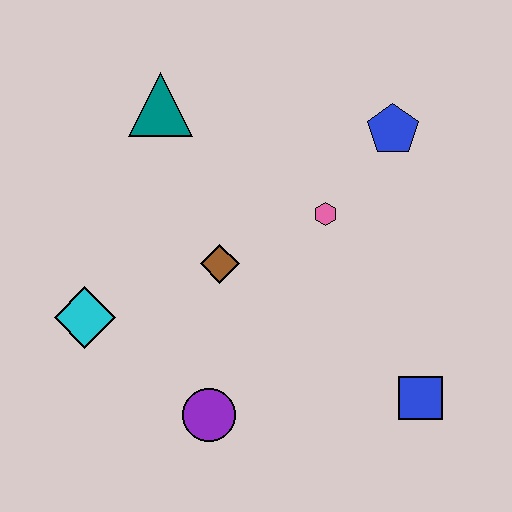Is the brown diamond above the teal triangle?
No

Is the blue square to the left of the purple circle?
No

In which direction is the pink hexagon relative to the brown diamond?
The pink hexagon is to the right of the brown diamond.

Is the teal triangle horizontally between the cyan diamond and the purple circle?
Yes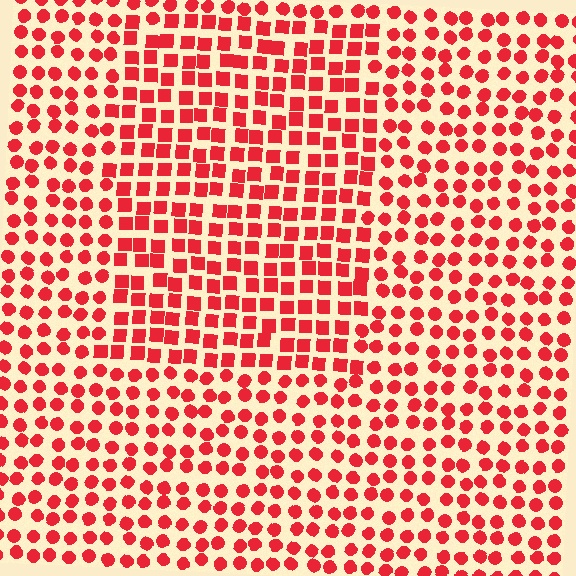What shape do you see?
I see a rectangle.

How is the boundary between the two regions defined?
The boundary is defined by a change in element shape: squares inside vs. circles outside. All elements share the same color and spacing.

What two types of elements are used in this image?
The image uses squares inside the rectangle region and circles outside it.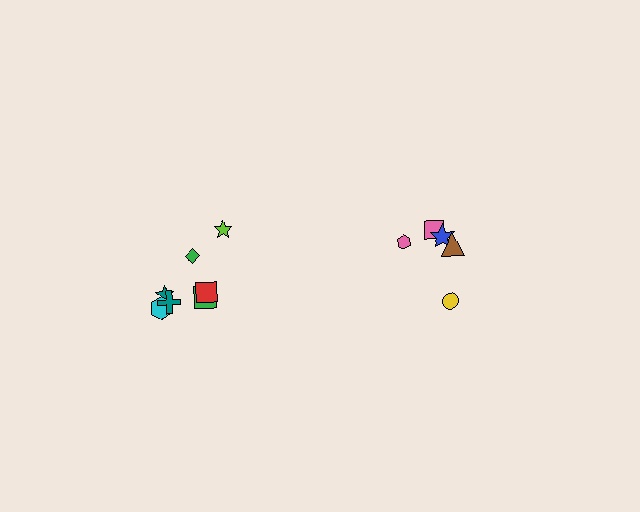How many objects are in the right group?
There are 5 objects.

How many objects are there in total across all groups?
There are 12 objects.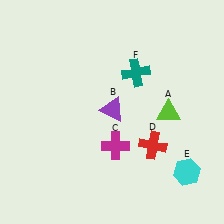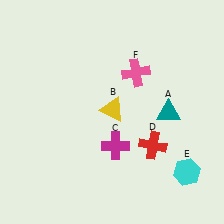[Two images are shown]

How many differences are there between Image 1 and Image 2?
There are 3 differences between the two images.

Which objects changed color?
A changed from lime to teal. B changed from purple to yellow. F changed from teal to pink.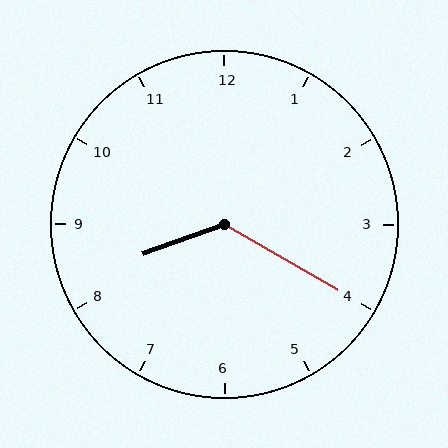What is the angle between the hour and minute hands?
Approximately 130 degrees.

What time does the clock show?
8:20.